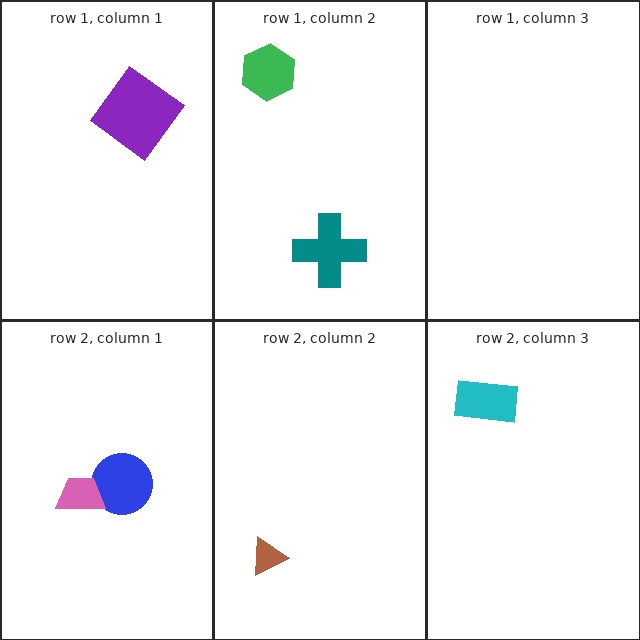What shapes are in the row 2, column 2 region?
The brown triangle.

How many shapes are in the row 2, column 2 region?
1.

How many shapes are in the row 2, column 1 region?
2.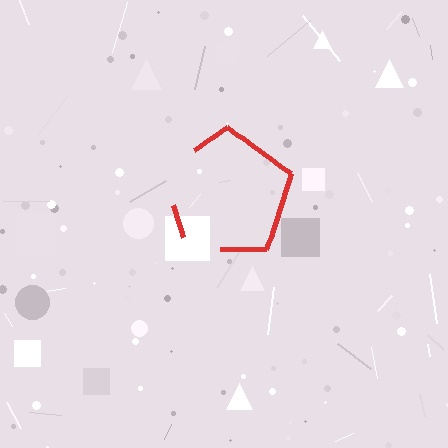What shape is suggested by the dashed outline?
The dashed outline suggests a pentagon.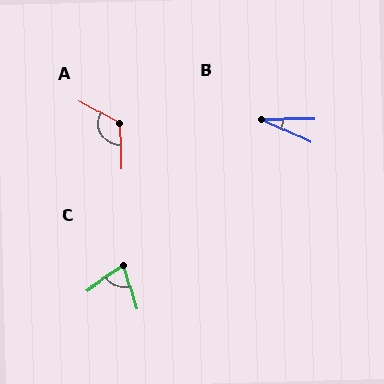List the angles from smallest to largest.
B (26°), C (73°), A (120°).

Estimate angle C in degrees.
Approximately 73 degrees.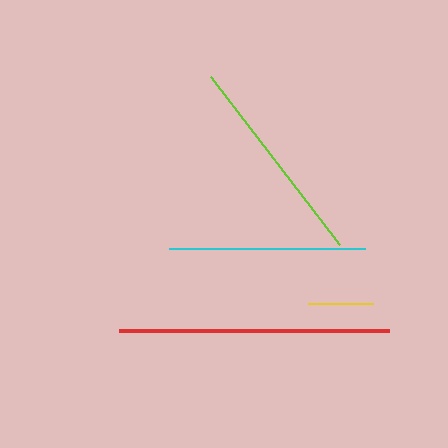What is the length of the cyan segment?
The cyan segment is approximately 196 pixels long.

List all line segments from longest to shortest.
From longest to shortest: red, lime, cyan, yellow.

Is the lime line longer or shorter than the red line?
The red line is longer than the lime line.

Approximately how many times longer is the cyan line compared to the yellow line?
The cyan line is approximately 3.0 times the length of the yellow line.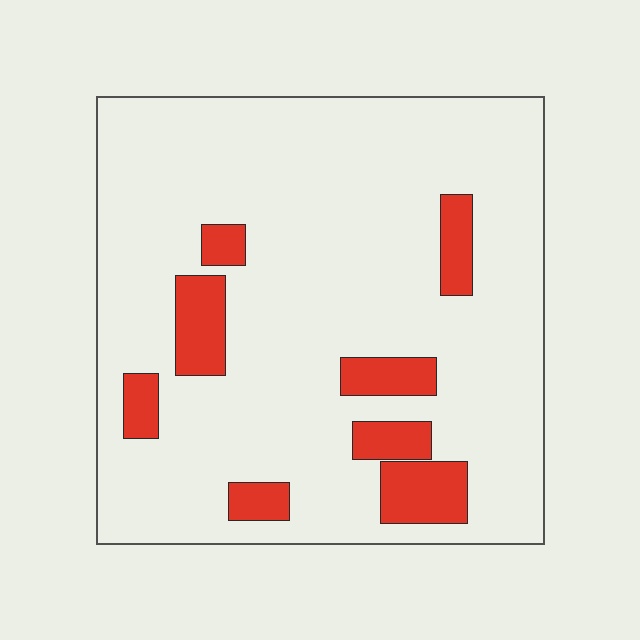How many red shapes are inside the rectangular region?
8.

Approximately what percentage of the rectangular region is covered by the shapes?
Approximately 15%.